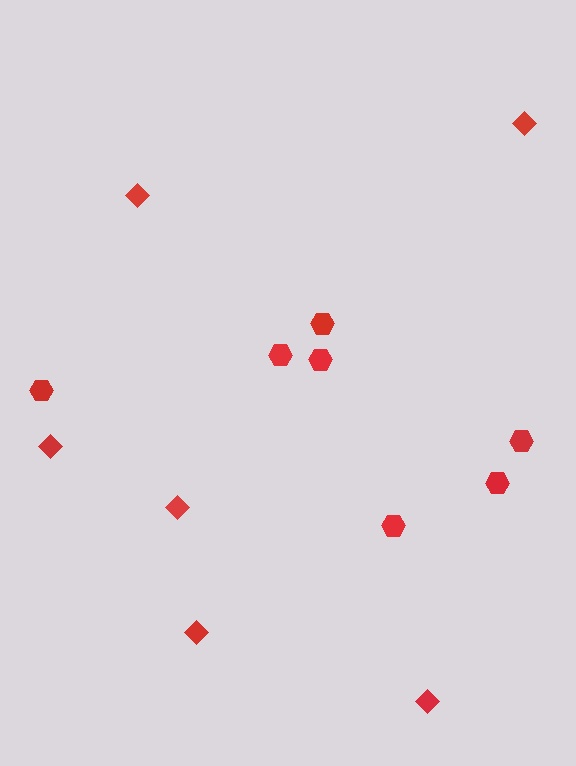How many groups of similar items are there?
There are 2 groups: one group of hexagons (7) and one group of diamonds (6).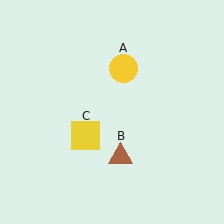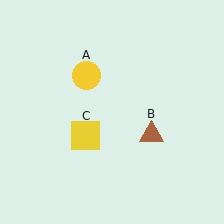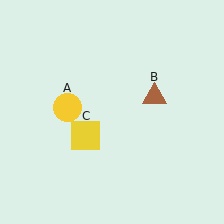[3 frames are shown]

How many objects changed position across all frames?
2 objects changed position: yellow circle (object A), brown triangle (object B).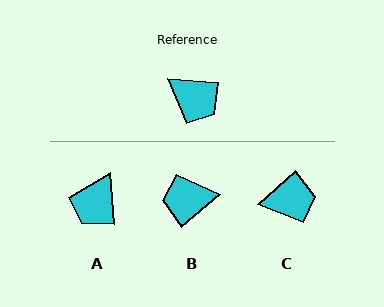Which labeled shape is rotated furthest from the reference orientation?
B, about 137 degrees away.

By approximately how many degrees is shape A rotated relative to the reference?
Approximately 82 degrees clockwise.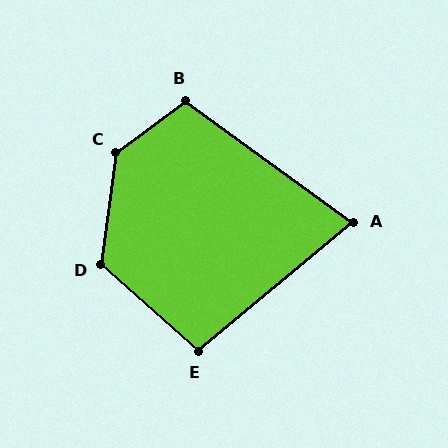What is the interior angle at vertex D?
Approximately 124 degrees (obtuse).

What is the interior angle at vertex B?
Approximately 107 degrees (obtuse).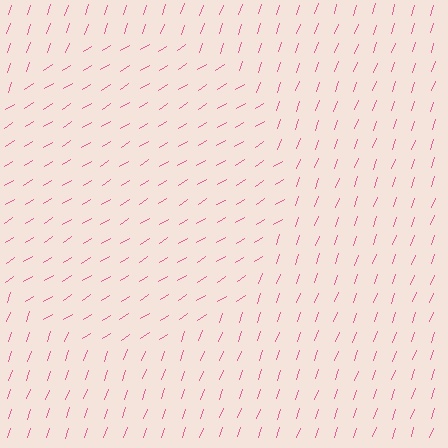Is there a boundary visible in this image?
Yes, there is a texture boundary formed by a change in line orientation.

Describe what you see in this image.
The image is filled with small pink line segments. A circle region in the image has lines oriented differently from the surrounding lines, creating a visible texture boundary.